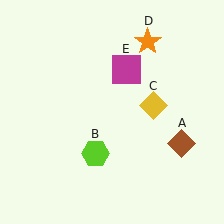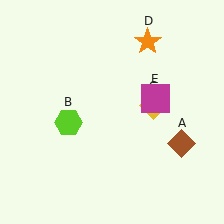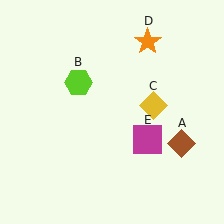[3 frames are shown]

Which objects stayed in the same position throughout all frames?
Brown diamond (object A) and yellow diamond (object C) and orange star (object D) remained stationary.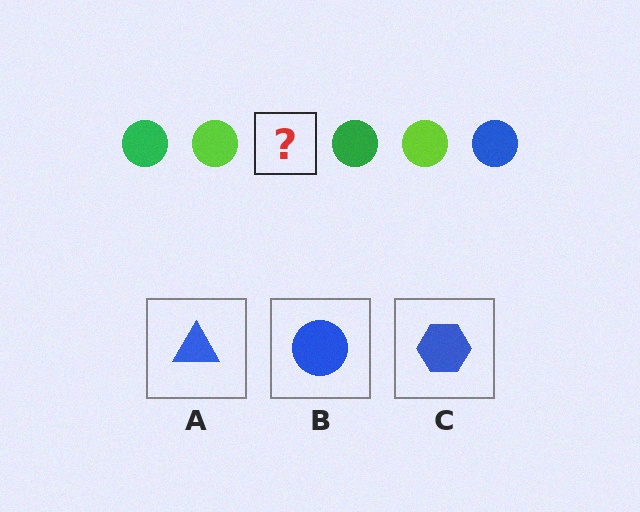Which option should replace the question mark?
Option B.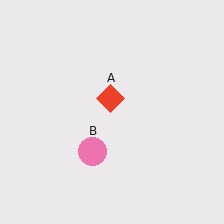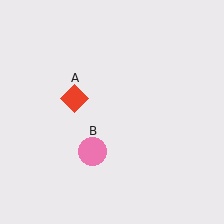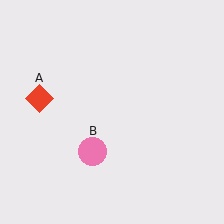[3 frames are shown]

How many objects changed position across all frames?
1 object changed position: red diamond (object A).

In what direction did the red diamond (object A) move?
The red diamond (object A) moved left.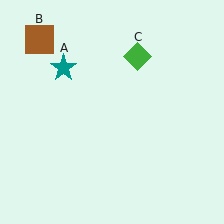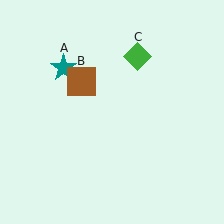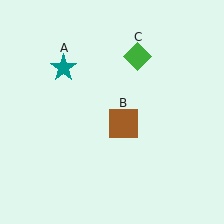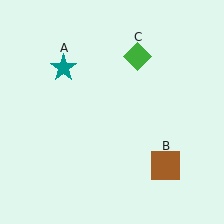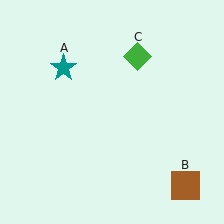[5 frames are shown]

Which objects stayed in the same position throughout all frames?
Teal star (object A) and green diamond (object C) remained stationary.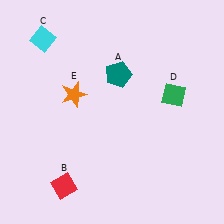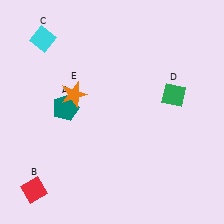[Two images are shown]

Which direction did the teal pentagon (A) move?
The teal pentagon (A) moved left.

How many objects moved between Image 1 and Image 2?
2 objects moved between the two images.